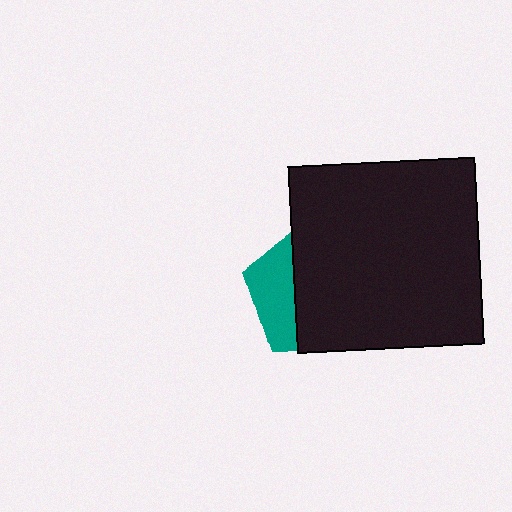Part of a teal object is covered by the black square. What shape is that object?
It is a pentagon.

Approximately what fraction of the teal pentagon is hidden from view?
Roughly 68% of the teal pentagon is hidden behind the black square.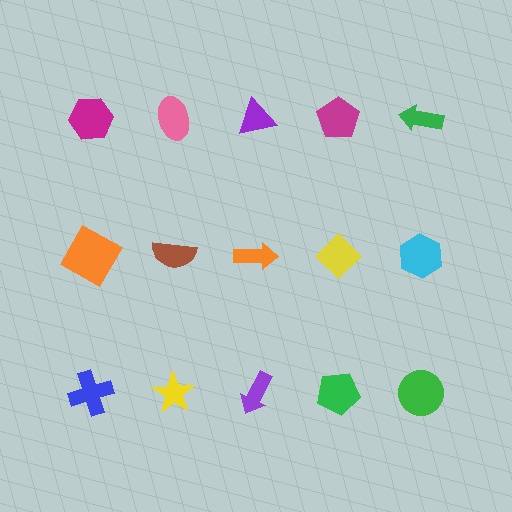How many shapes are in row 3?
5 shapes.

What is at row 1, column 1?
A magenta hexagon.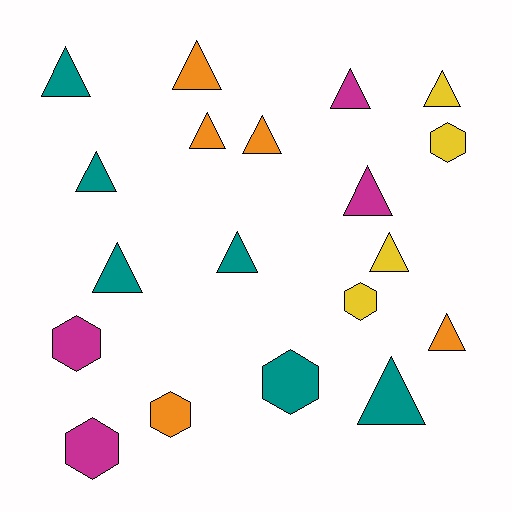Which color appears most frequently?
Teal, with 6 objects.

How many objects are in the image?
There are 19 objects.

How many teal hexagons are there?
There is 1 teal hexagon.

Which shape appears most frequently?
Triangle, with 13 objects.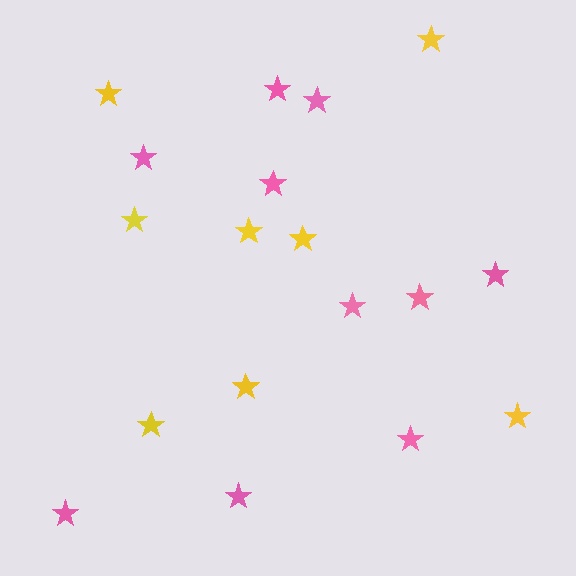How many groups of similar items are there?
There are 2 groups: one group of yellow stars (8) and one group of pink stars (10).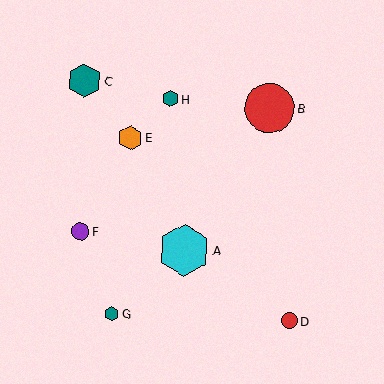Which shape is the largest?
The cyan hexagon (labeled A) is the largest.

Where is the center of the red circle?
The center of the red circle is at (270, 108).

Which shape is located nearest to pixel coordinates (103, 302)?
The teal hexagon (labeled G) at (112, 314) is nearest to that location.